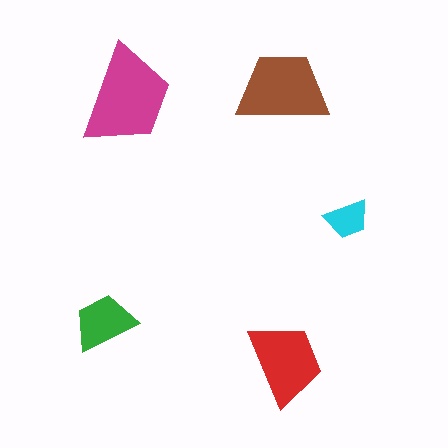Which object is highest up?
The brown trapezoid is topmost.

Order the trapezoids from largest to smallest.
the magenta one, the brown one, the red one, the green one, the cyan one.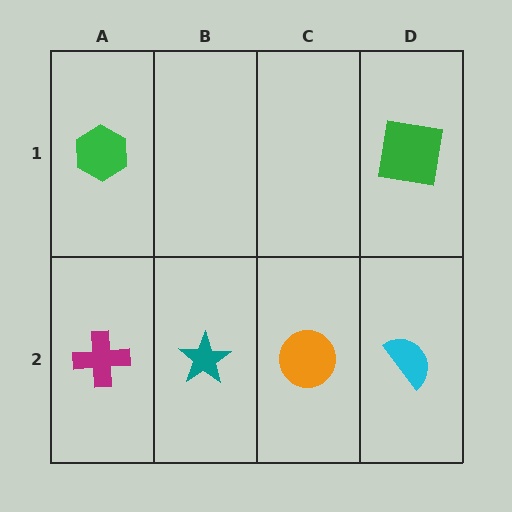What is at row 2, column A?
A magenta cross.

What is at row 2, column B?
A teal star.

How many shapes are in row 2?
4 shapes.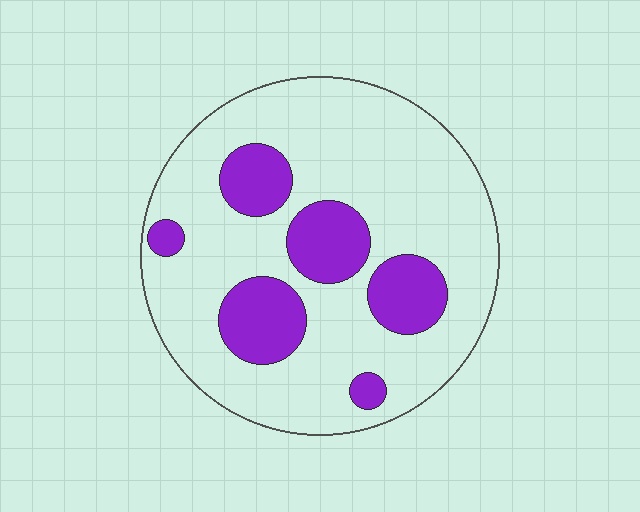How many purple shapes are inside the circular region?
6.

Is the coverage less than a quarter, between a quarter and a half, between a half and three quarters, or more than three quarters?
Less than a quarter.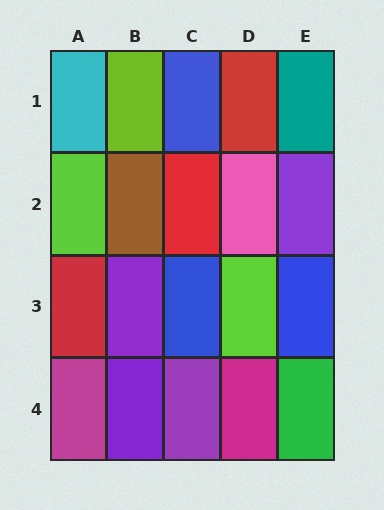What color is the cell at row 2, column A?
Lime.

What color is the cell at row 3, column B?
Purple.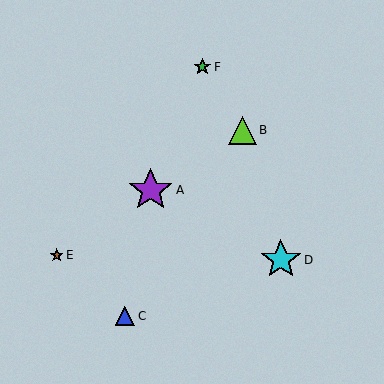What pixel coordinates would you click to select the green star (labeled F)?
Click at (202, 67) to select the green star F.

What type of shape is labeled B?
Shape B is a lime triangle.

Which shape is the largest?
The purple star (labeled A) is the largest.